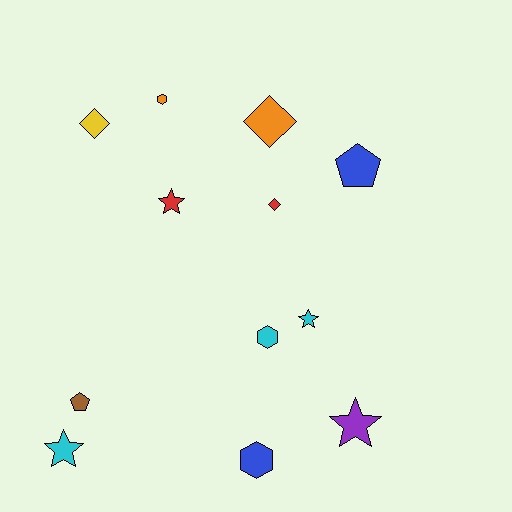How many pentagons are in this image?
There are 2 pentagons.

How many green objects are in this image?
There are no green objects.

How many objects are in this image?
There are 12 objects.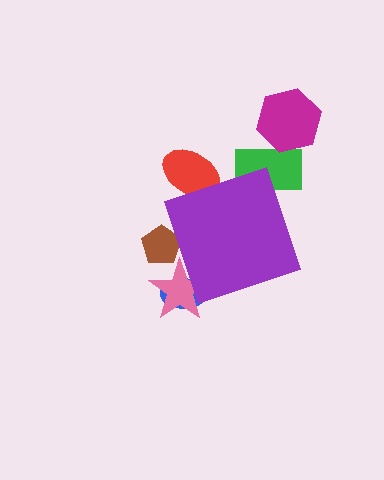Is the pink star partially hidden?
Yes, the pink star is partially hidden behind the purple diamond.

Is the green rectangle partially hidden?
Yes, the green rectangle is partially hidden behind the purple diamond.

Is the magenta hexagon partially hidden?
No, the magenta hexagon is fully visible.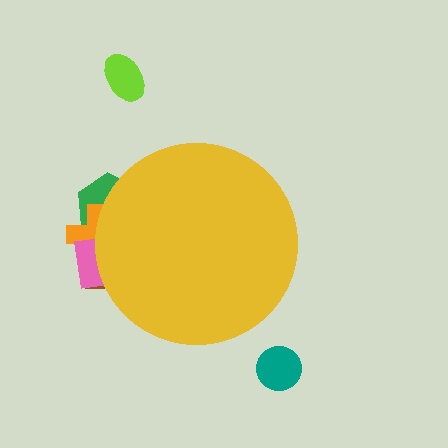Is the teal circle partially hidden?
No, the teal circle is fully visible.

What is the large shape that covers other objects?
A yellow circle.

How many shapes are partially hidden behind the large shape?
4 shapes are partially hidden.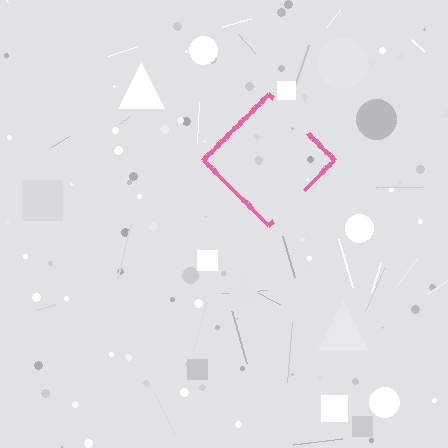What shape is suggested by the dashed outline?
The dashed outline suggests a diamond.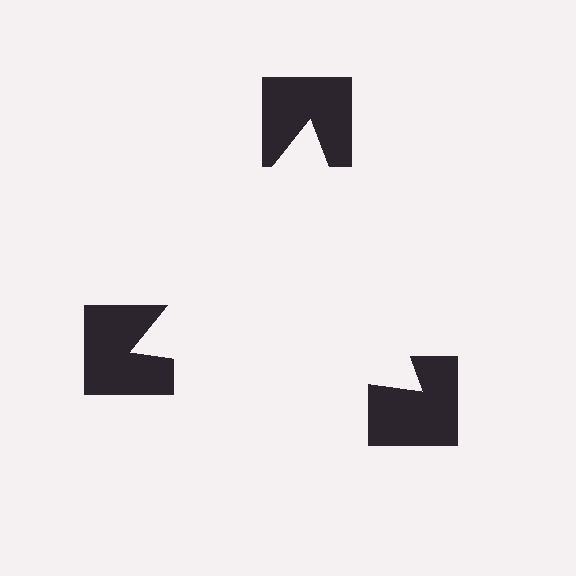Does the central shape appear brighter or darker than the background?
It typically appears slightly brighter than the background, even though no actual brightness change is drawn.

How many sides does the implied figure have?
3 sides.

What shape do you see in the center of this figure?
An illusory triangle — its edges are inferred from the aligned wedge cuts in the notched squares, not physically drawn.